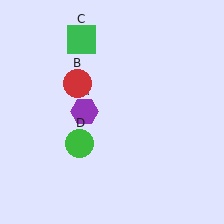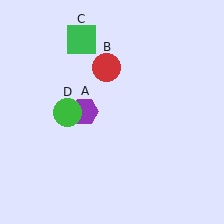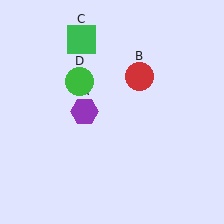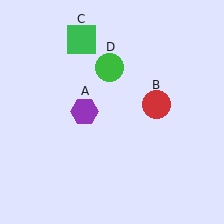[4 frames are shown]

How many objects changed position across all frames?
2 objects changed position: red circle (object B), green circle (object D).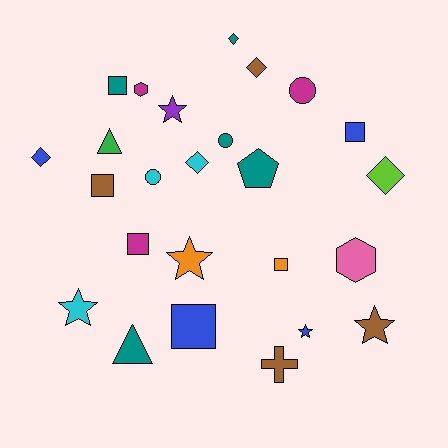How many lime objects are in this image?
There is 1 lime object.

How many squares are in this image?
There are 6 squares.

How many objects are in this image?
There are 25 objects.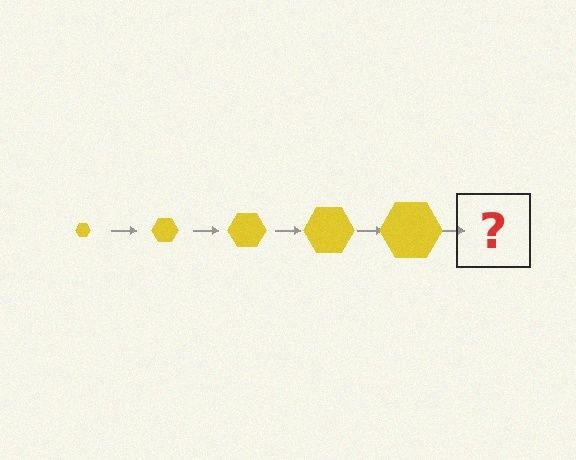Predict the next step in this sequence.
The next step is a yellow hexagon, larger than the previous one.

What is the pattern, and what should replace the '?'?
The pattern is that the hexagon gets progressively larger each step. The '?' should be a yellow hexagon, larger than the previous one.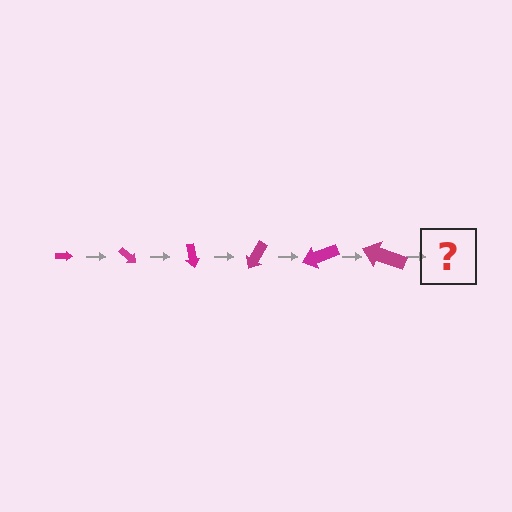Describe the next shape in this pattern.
It should be an arrow, larger than the previous one and rotated 240 degrees from the start.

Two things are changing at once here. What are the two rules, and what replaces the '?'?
The two rules are that the arrow grows larger each step and it rotates 40 degrees each step. The '?' should be an arrow, larger than the previous one and rotated 240 degrees from the start.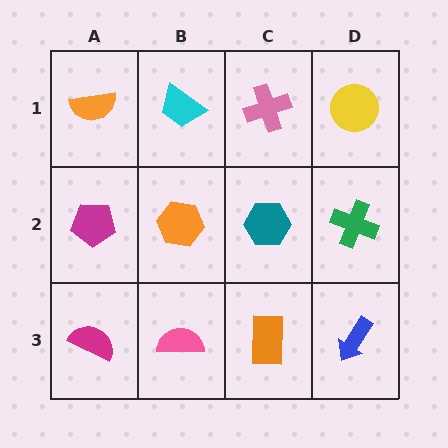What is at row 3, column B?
A pink semicircle.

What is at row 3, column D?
A blue arrow.